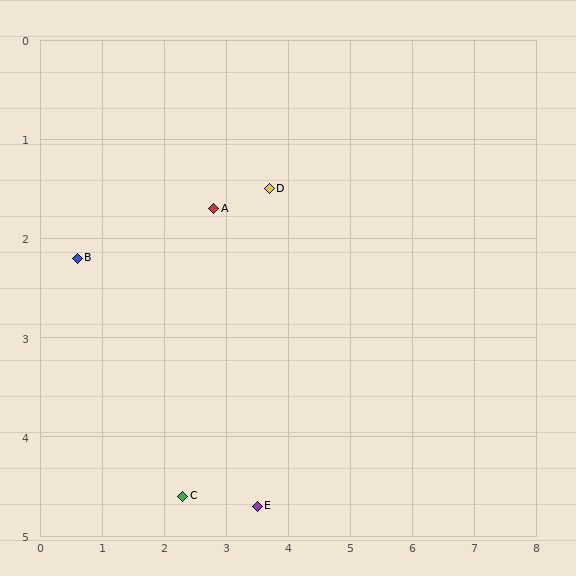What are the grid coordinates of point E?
Point E is at approximately (3.5, 4.7).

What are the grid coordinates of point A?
Point A is at approximately (2.8, 1.7).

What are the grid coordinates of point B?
Point B is at approximately (0.6, 2.2).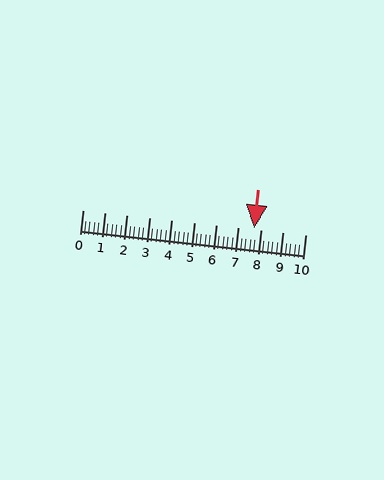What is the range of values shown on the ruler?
The ruler shows values from 0 to 10.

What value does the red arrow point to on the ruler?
The red arrow points to approximately 7.7.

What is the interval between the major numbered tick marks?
The major tick marks are spaced 1 units apart.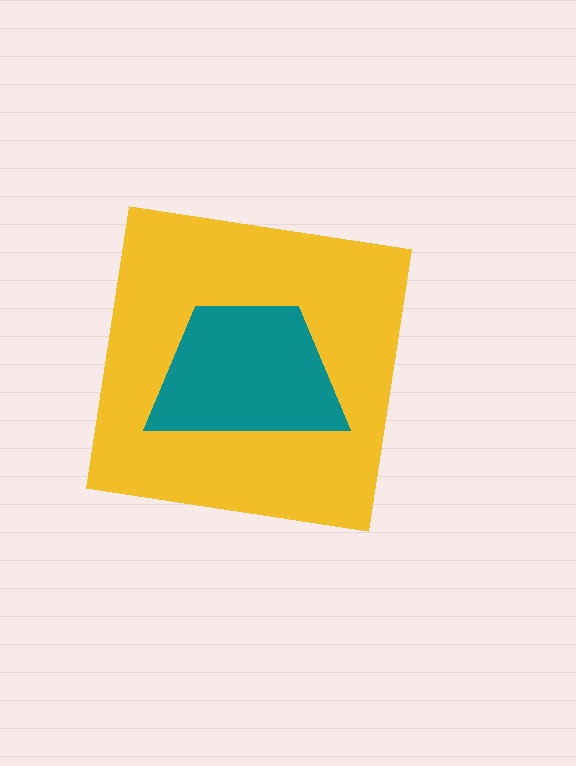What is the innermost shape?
The teal trapezoid.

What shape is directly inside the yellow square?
The teal trapezoid.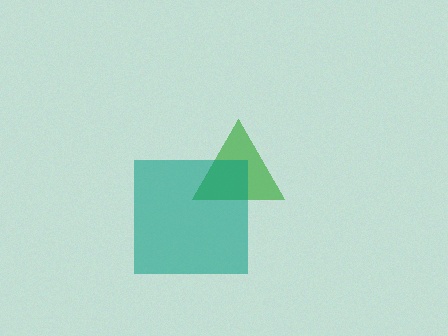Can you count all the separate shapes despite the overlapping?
Yes, there are 2 separate shapes.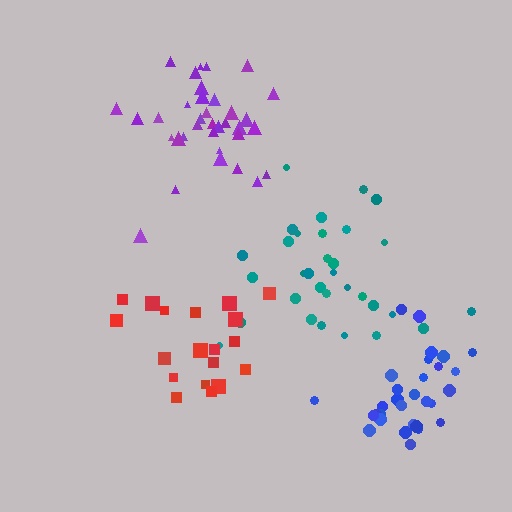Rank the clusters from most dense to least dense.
purple, blue, red, teal.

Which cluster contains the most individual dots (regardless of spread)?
Purple (35).